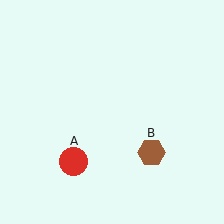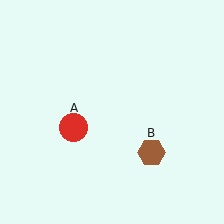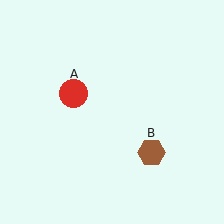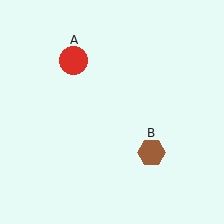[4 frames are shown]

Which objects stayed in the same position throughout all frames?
Brown hexagon (object B) remained stationary.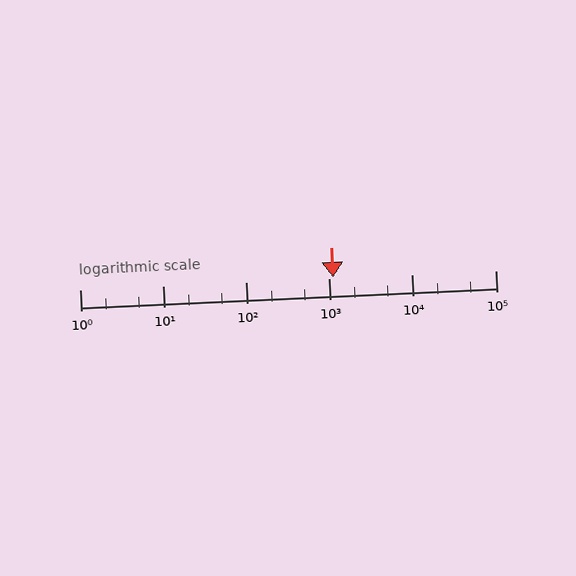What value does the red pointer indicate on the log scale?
The pointer indicates approximately 1100.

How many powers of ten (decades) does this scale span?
The scale spans 5 decades, from 1 to 100000.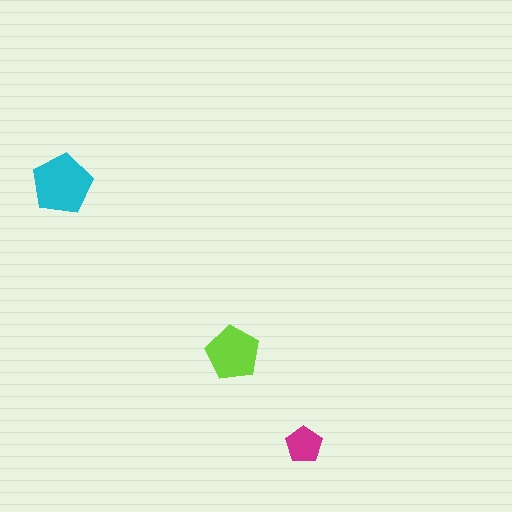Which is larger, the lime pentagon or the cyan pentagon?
The cyan one.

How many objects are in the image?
There are 3 objects in the image.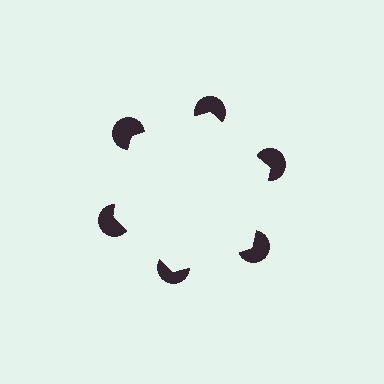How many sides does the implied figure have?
6 sides.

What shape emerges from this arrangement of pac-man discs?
An illusory hexagon — its edges are inferred from the aligned wedge cuts in the pac-man discs, not physically drawn.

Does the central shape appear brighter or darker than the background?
It typically appears slightly brighter than the background, even though no actual brightness change is drawn.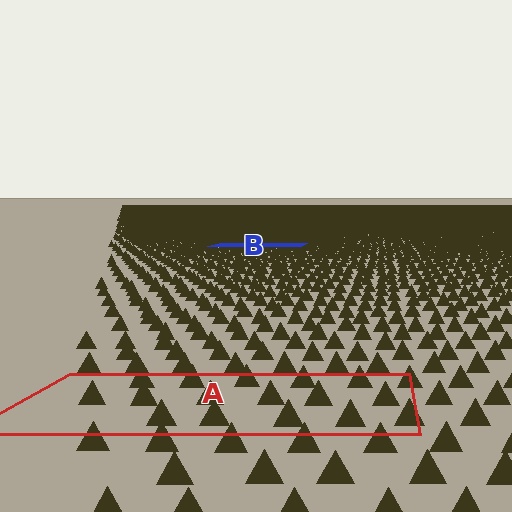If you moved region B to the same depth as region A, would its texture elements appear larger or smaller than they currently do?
They would appear larger. At a closer depth, the same texture elements are projected at a bigger on-screen size.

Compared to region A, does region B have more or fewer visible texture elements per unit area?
Region B has more texture elements per unit area — they are packed more densely because it is farther away.